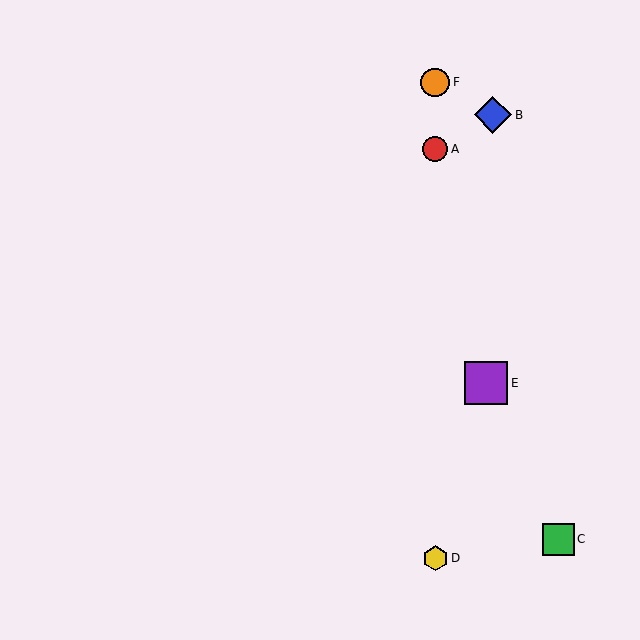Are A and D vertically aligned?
Yes, both are at x≈435.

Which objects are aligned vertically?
Objects A, D, F are aligned vertically.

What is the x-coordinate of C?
Object C is at x≈558.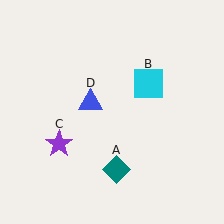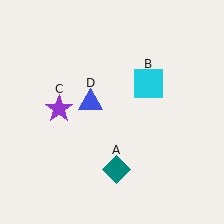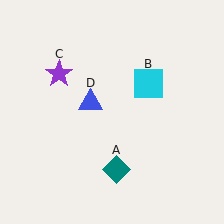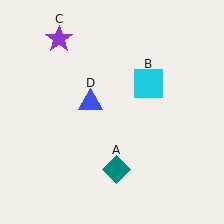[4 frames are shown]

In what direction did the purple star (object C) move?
The purple star (object C) moved up.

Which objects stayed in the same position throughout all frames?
Teal diamond (object A) and cyan square (object B) and blue triangle (object D) remained stationary.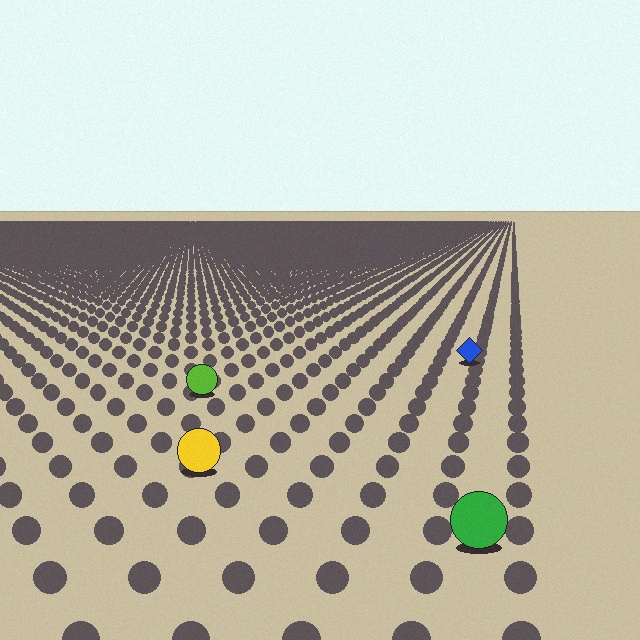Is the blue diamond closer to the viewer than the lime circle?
No. The lime circle is closer — you can tell from the texture gradient: the ground texture is coarser near it.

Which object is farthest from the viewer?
The blue diamond is farthest from the viewer. It appears smaller and the ground texture around it is denser.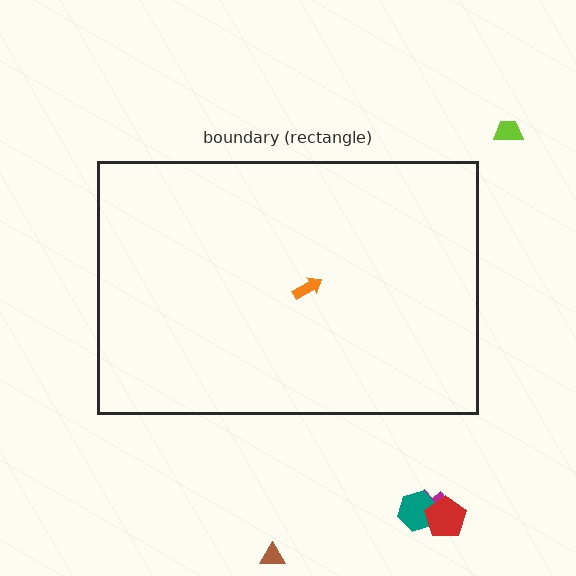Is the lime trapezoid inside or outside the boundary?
Outside.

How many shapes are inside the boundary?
1 inside, 5 outside.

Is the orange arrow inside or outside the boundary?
Inside.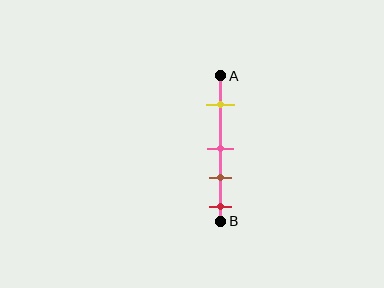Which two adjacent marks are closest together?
The pink and brown marks are the closest adjacent pair.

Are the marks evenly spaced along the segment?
No, the marks are not evenly spaced.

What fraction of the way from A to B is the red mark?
The red mark is approximately 90% (0.9) of the way from A to B.